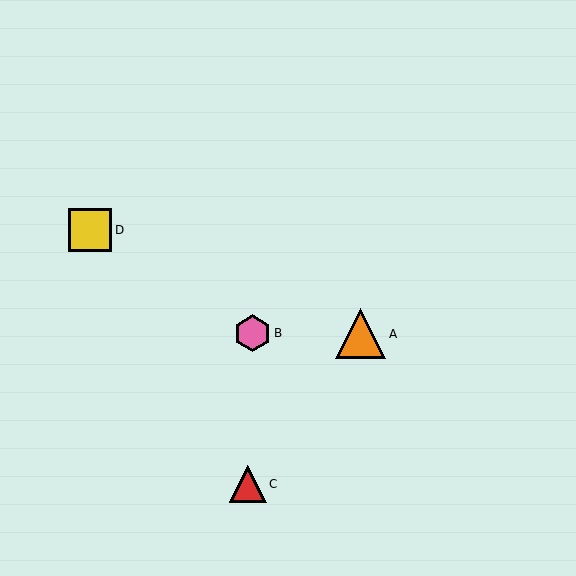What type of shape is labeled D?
Shape D is a yellow square.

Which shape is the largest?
The orange triangle (labeled A) is the largest.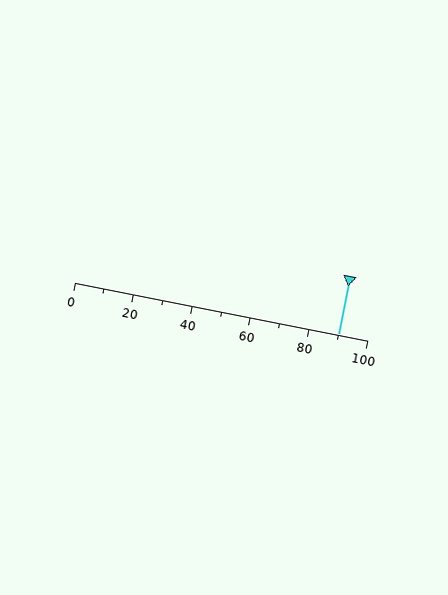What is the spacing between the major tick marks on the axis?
The major ticks are spaced 20 apart.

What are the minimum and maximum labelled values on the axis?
The axis runs from 0 to 100.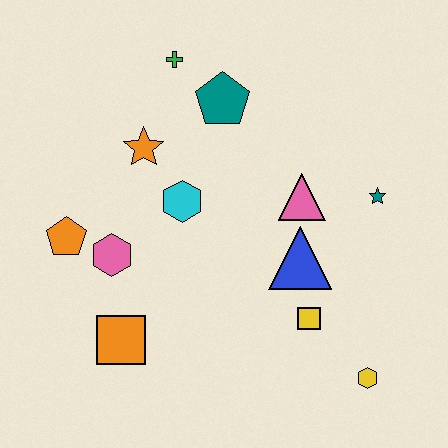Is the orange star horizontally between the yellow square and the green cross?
No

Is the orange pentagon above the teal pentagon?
No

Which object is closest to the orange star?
The cyan hexagon is closest to the orange star.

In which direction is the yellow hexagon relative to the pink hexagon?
The yellow hexagon is to the right of the pink hexagon.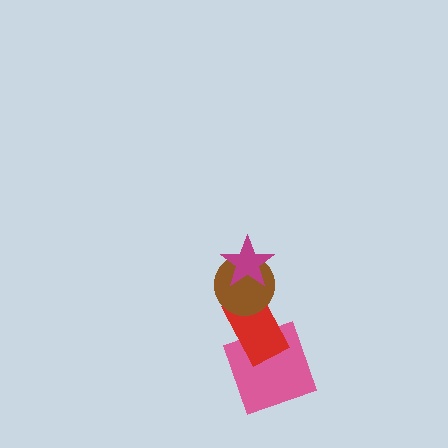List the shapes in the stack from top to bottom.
From top to bottom: the magenta star, the brown circle, the red rectangle, the pink square.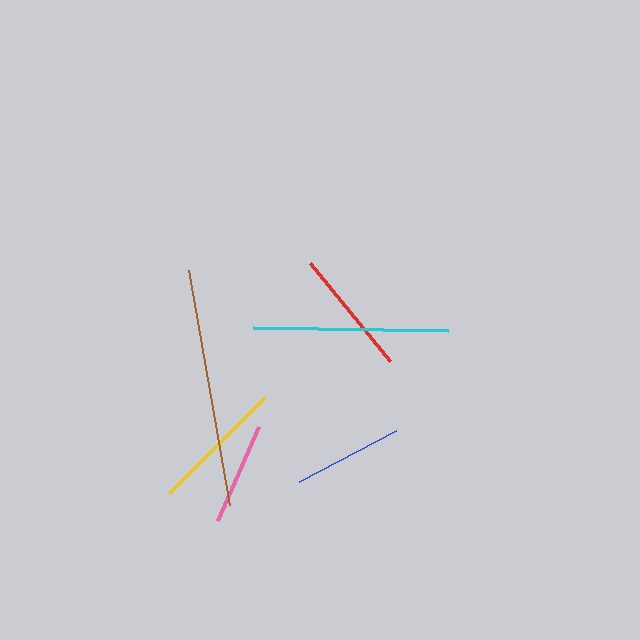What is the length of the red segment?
The red segment is approximately 126 pixels long.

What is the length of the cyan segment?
The cyan segment is approximately 194 pixels long.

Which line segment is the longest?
The brown line is the longest at approximately 239 pixels.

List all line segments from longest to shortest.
From longest to shortest: brown, cyan, yellow, red, blue, pink.